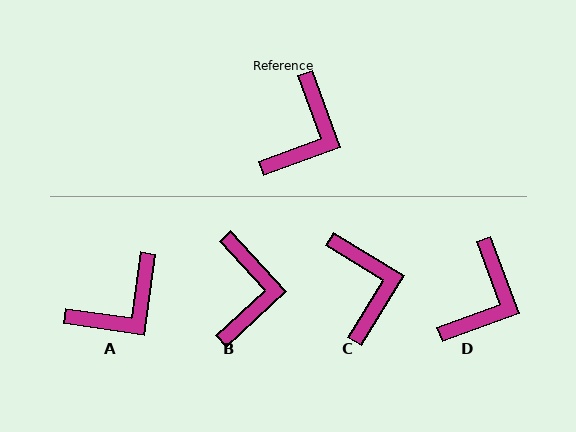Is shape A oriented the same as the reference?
No, it is off by about 28 degrees.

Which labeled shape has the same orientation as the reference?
D.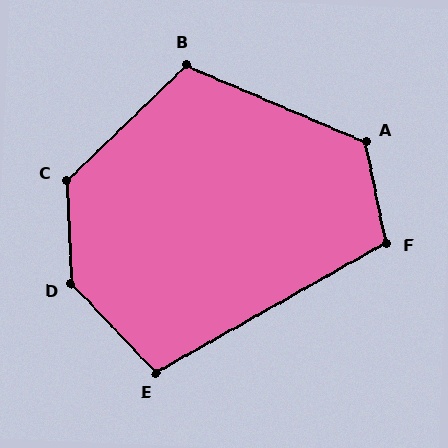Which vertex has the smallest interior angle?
E, at approximately 104 degrees.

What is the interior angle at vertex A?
Approximately 125 degrees (obtuse).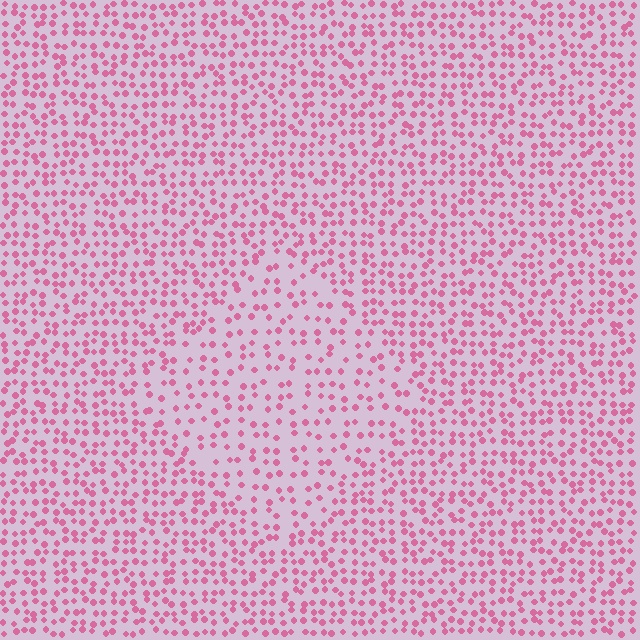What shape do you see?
I see a diamond.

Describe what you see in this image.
The image contains small pink elements arranged at two different densities. A diamond-shaped region is visible where the elements are less densely packed than the surrounding area.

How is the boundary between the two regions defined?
The boundary is defined by a change in element density (approximately 1.7x ratio). All elements are the same color, size, and shape.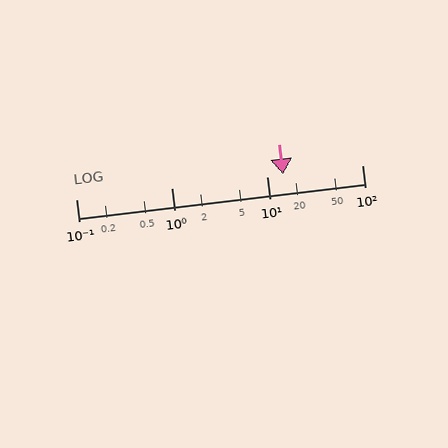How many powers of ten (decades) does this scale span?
The scale spans 3 decades, from 0.1 to 100.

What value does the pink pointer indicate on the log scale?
The pointer indicates approximately 15.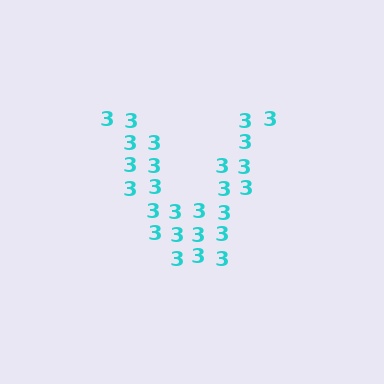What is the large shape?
The large shape is the letter V.